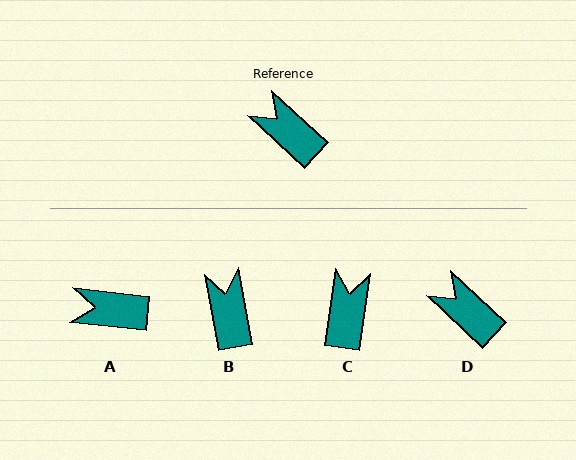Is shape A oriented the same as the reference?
No, it is off by about 37 degrees.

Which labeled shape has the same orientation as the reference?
D.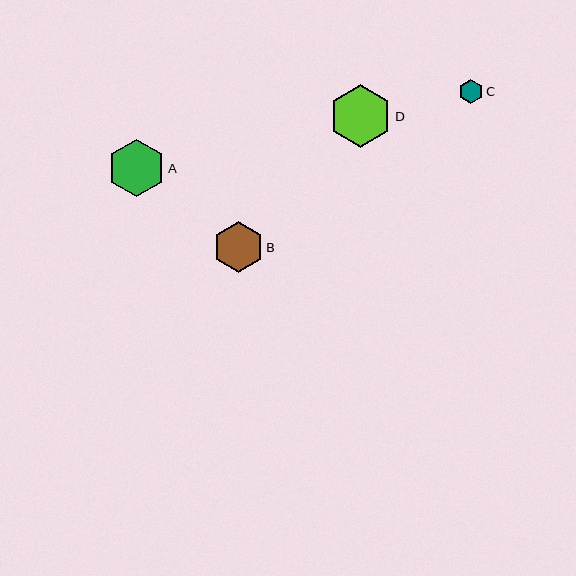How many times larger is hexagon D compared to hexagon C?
Hexagon D is approximately 2.6 times the size of hexagon C.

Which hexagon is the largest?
Hexagon D is the largest with a size of approximately 63 pixels.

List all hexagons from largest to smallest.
From largest to smallest: D, A, B, C.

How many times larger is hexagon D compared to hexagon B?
Hexagon D is approximately 1.2 times the size of hexagon B.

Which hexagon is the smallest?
Hexagon C is the smallest with a size of approximately 24 pixels.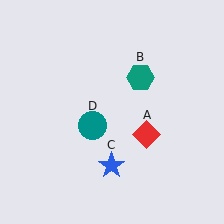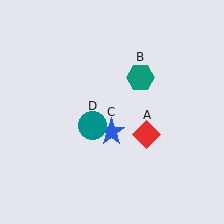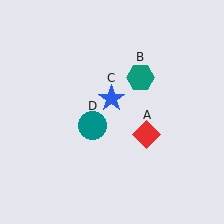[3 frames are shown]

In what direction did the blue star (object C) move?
The blue star (object C) moved up.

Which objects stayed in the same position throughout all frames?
Red diamond (object A) and teal hexagon (object B) and teal circle (object D) remained stationary.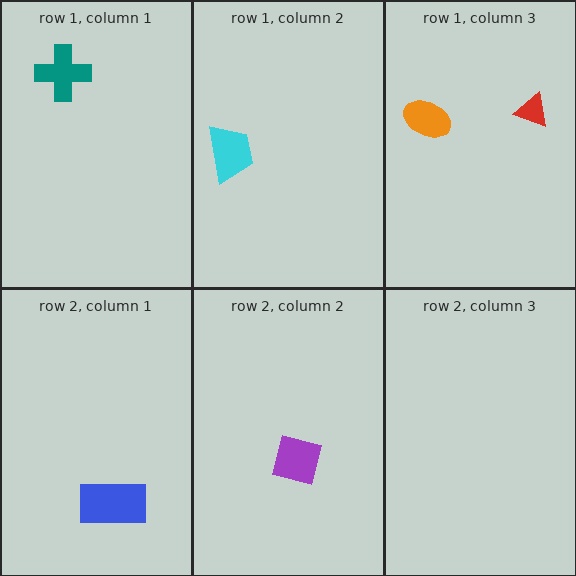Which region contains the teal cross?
The row 1, column 1 region.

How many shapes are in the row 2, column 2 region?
1.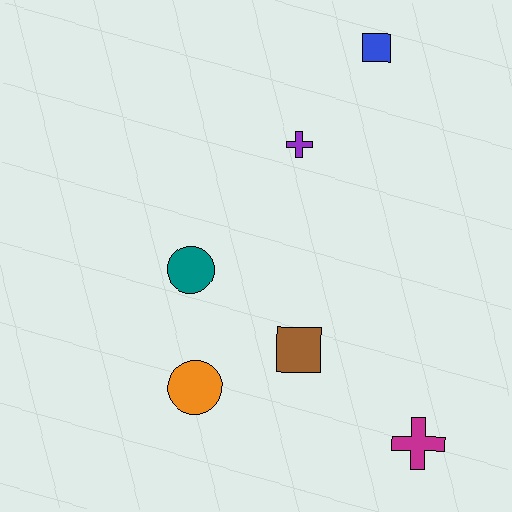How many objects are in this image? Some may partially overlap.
There are 6 objects.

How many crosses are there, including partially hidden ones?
There are 2 crosses.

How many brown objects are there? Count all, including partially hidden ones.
There is 1 brown object.